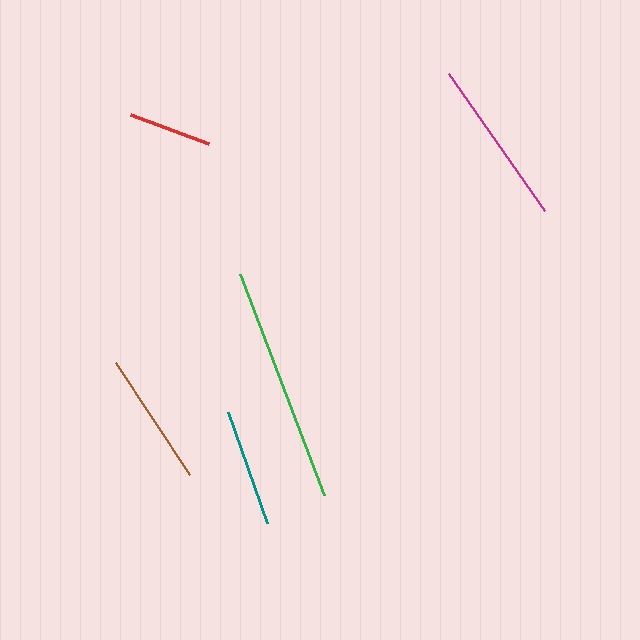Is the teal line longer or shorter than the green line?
The green line is longer than the teal line.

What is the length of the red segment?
The red segment is approximately 83 pixels long.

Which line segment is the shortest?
The red line is the shortest at approximately 83 pixels.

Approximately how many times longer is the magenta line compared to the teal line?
The magenta line is approximately 1.4 times the length of the teal line.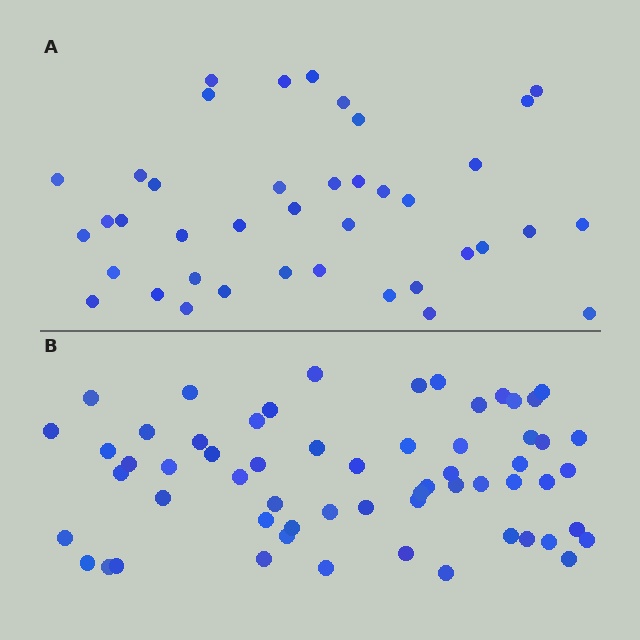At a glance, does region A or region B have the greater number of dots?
Region B (the bottom region) has more dots.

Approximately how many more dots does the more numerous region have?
Region B has approximately 20 more dots than region A.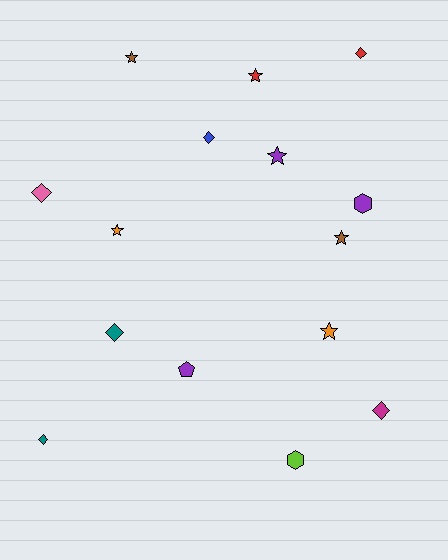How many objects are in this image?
There are 15 objects.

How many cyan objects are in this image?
There are no cyan objects.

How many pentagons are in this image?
There is 1 pentagon.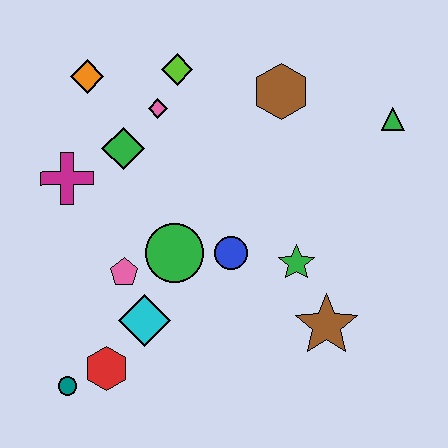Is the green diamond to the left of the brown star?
Yes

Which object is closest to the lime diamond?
The pink diamond is closest to the lime diamond.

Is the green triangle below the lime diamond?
Yes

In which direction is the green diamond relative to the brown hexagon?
The green diamond is to the left of the brown hexagon.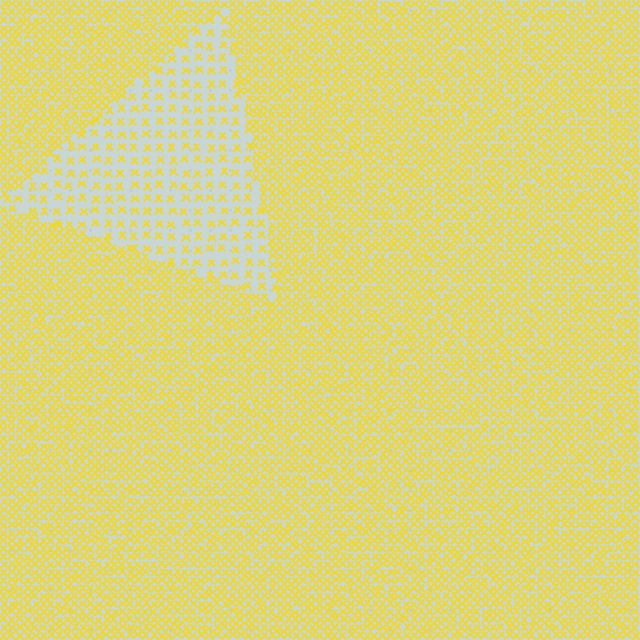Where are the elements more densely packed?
The elements are more densely packed outside the triangle boundary.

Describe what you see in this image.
The image contains small yellow elements arranged at two different densities. A triangle-shaped region is visible where the elements are less densely packed than the surrounding area.